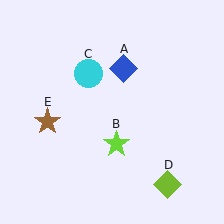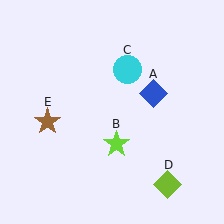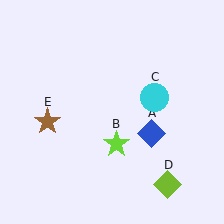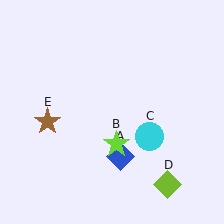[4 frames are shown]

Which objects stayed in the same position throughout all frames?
Lime star (object B) and lime diamond (object D) and brown star (object E) remained stationary.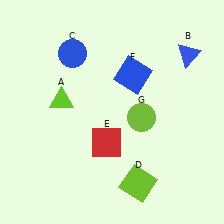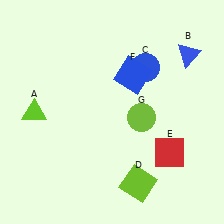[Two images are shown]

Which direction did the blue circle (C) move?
The blue circle (C) moved right.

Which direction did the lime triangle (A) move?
The lime triangle (A) moved left.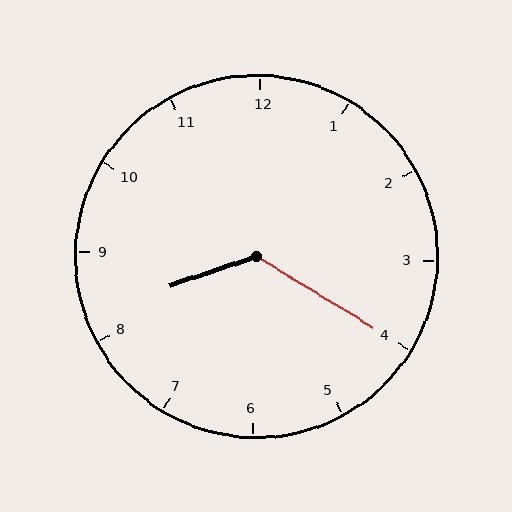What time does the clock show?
8:20.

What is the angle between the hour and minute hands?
Approximately 130 degrees.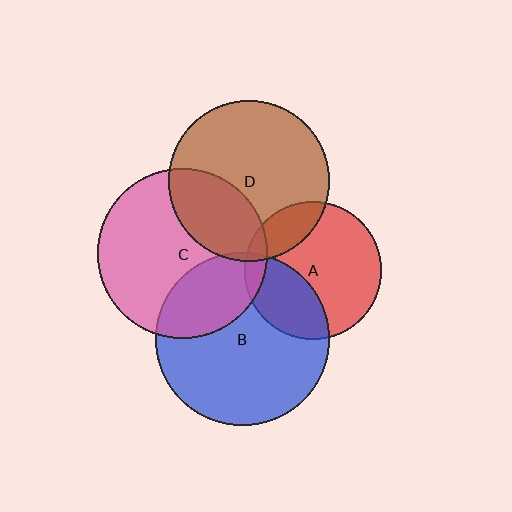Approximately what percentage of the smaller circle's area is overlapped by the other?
Approximately 30%.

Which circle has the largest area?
Circle B (blue).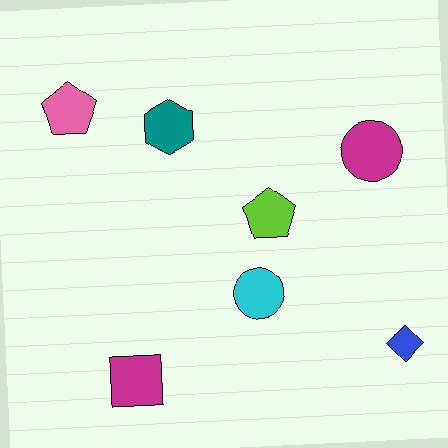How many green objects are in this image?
There are no green objects.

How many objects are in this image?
There are 7 objects.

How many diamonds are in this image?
There is 1 diamond.